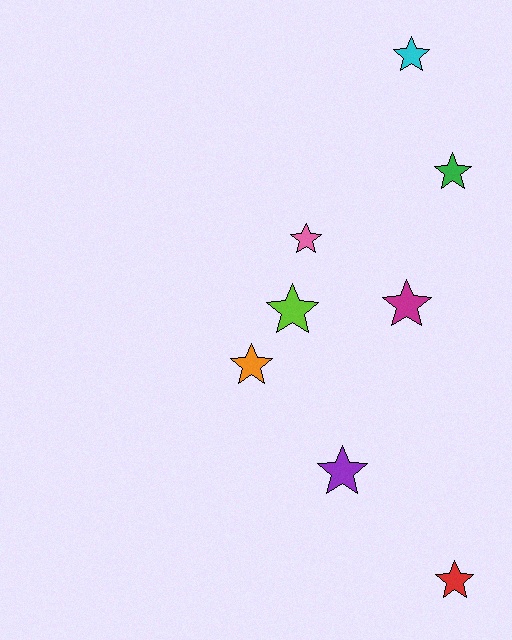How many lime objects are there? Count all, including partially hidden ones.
There is 1 lime object.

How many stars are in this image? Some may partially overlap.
There are 8 stars.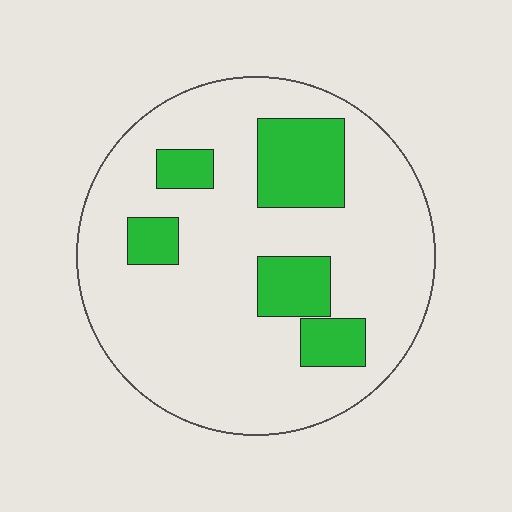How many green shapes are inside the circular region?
5.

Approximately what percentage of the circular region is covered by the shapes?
Approximately 20%.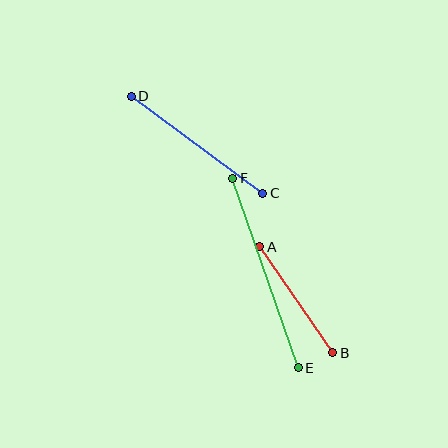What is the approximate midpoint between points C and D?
The midpoint is at approximately (197, 145) pixels.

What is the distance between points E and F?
The distance is approximately 200 pixels.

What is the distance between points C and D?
The distance is approximately 164 pixels.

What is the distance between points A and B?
The distance is approximately 129 pixels.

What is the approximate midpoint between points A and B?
The midpoint is at approximately (296, 300) pixels.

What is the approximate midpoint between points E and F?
The midpoint is at approximately (265, 273) pixels.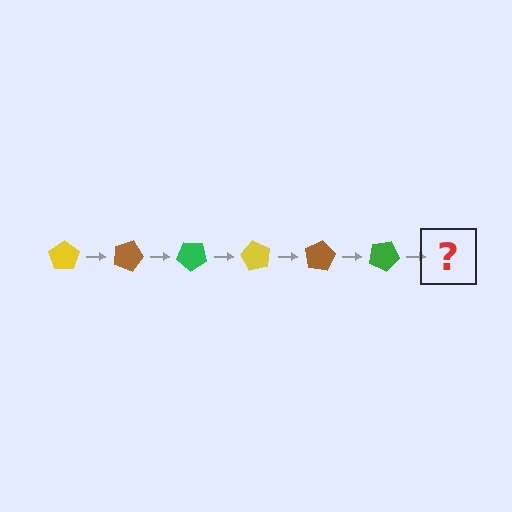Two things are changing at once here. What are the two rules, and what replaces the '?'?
The two rules are that it rotates 20 degrees each step and the color cycles through yellow, brown, and green. The '?' should be a yellow pentagon, rotated 120 degrees from the start.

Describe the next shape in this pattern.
It should be a yellow pentagon, rotated 120 degrees from the start.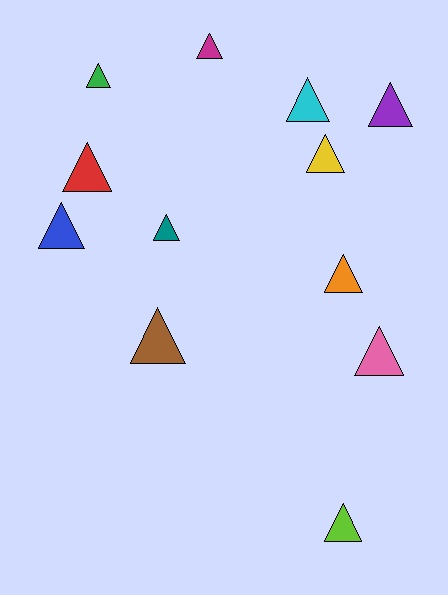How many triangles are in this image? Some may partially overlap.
There are 12 triangles.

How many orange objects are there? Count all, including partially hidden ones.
There is 1 orange object.